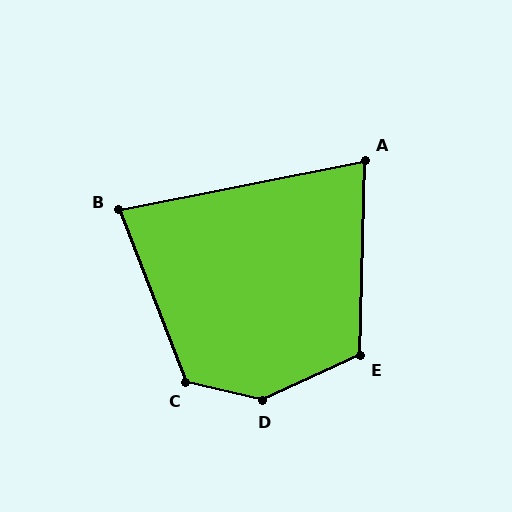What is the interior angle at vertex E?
Approximately 116 degrees (obtuse).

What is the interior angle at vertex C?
Approximately 124 degrees (obtuse).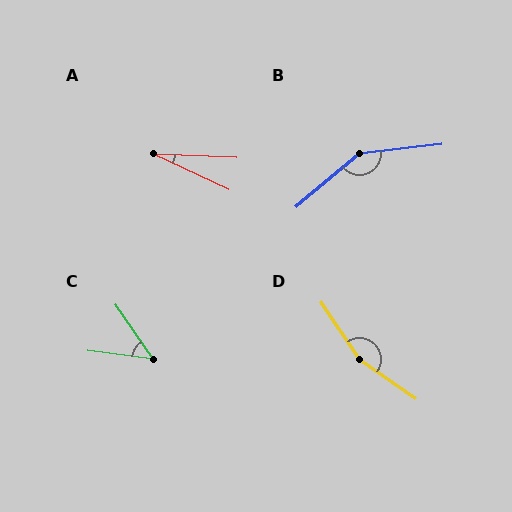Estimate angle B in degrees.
Approximately 146 degrees.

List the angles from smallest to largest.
A (22°), C (48°), B (146°), D (159°).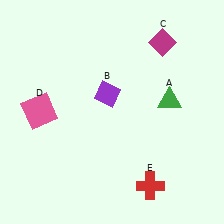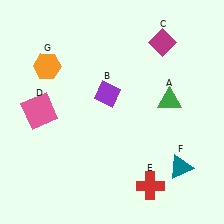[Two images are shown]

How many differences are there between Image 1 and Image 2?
There are 2 differences between the two images.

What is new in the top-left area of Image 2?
An orange hexagon (G) was added in the top-left area of Image 2.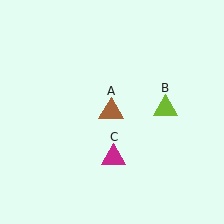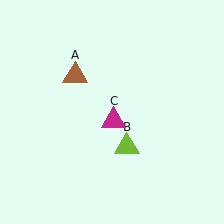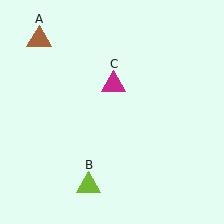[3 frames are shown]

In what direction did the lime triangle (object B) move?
The lime triangle (object B) moved down and to the left.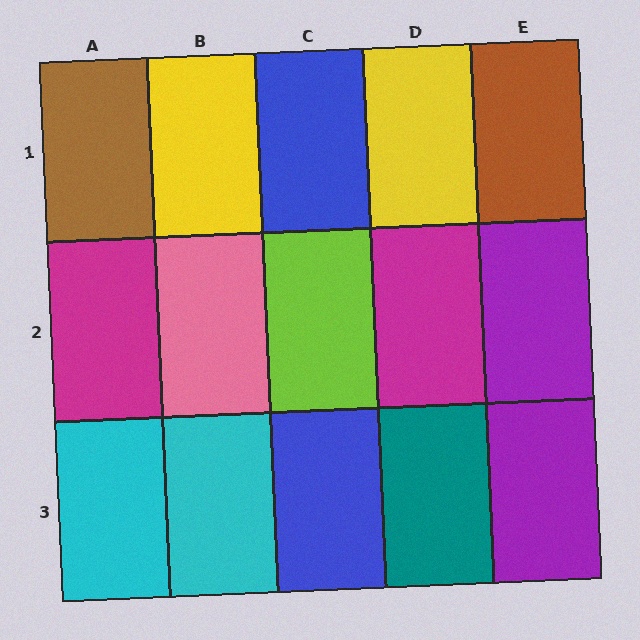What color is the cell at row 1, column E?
Brown.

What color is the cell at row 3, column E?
Purple.